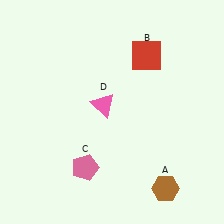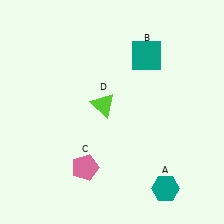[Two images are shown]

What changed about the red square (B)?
In Image 1, B is red. In Image 2, it changed to teal.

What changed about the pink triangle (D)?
In Image 1, D is pink. In Image 2, it changed to lime.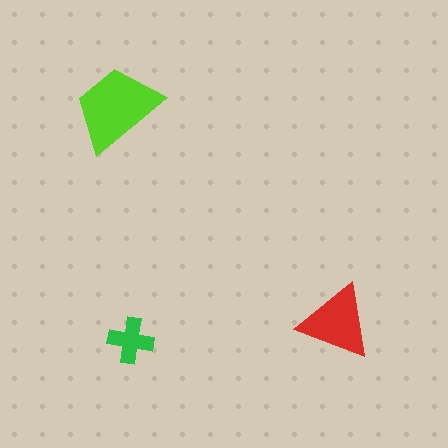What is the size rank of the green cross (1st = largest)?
3rd.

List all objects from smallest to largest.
The green cross, the red triangle, the lime trapezoid.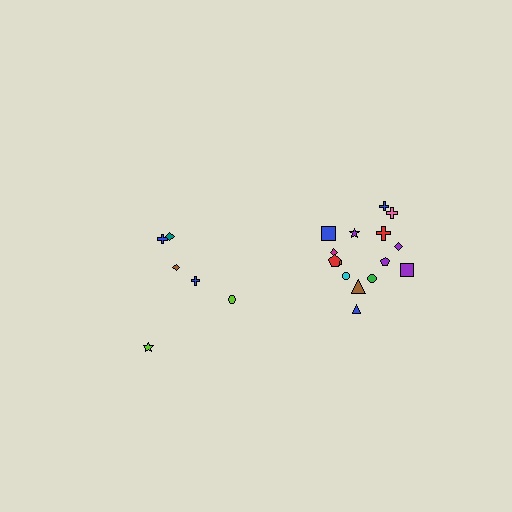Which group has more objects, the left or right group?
The right group.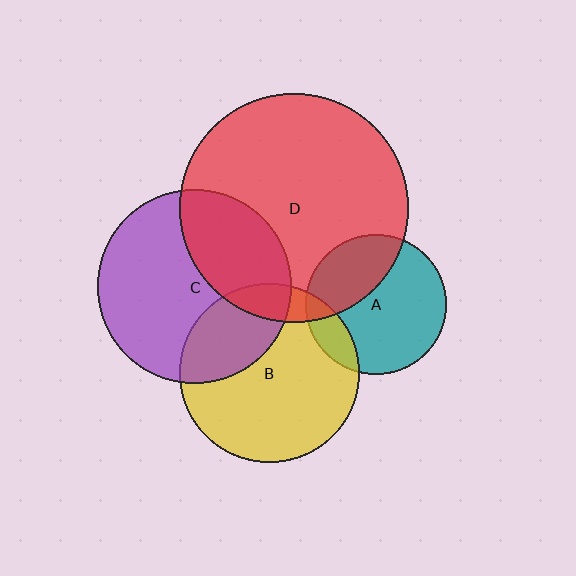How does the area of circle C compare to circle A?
Approximately 1.9 times.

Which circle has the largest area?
Circle D (red).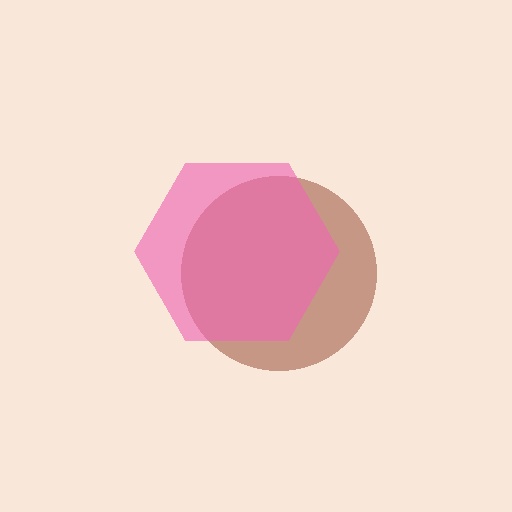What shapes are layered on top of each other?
The layered shapes are: a brown circle, a pink hexagon.